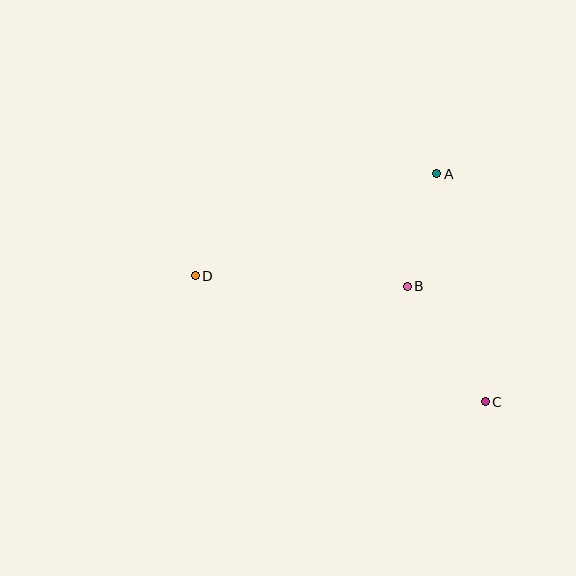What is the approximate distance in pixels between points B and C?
The distance between B and C is approximately 139 pixels.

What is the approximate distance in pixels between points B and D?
The distance between B and D is approximately 212 pixels.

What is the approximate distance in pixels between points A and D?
The distance between A and D is approximately 262 pixels.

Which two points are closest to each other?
Points A and B are closest to each other.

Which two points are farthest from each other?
Points C and D are farthest from each other.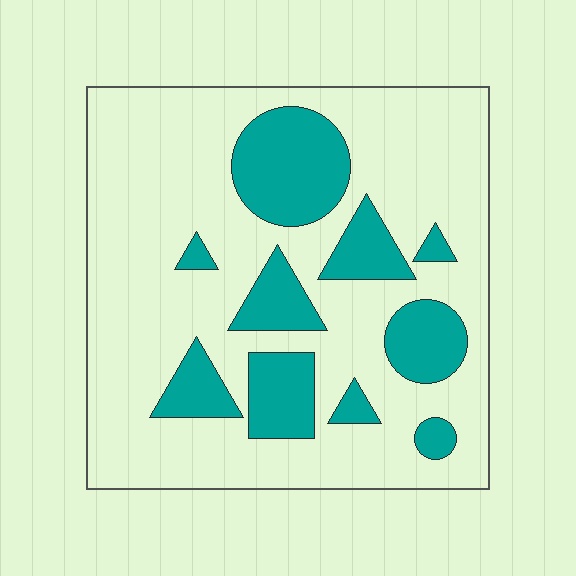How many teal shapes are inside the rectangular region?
10.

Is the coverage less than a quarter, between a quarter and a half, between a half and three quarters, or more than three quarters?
Less than a quarter.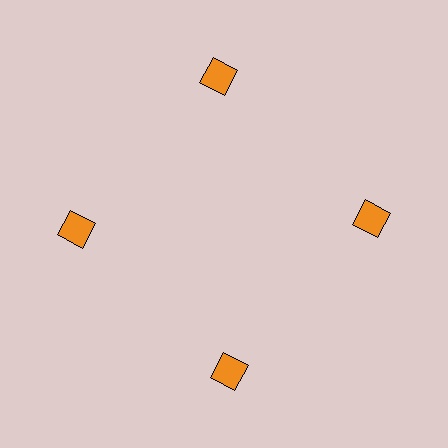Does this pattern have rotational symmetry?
Yes, this pattern has 4-fold rotational symmetry. It looks the same after rotating 90 degrees around the center.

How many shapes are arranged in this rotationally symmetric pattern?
There are 4 shapes, arranged in 4 groups of 1.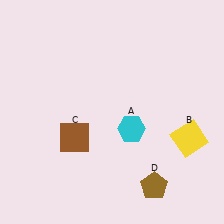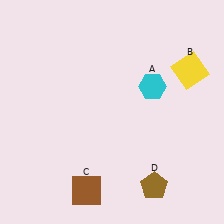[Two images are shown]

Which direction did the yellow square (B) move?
The yellow square (B) moved up.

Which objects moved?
The objects that moved are: the cyan hexagon (A), the yellow square (B), the brown square (C).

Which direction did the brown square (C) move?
The brown square (C) moved down.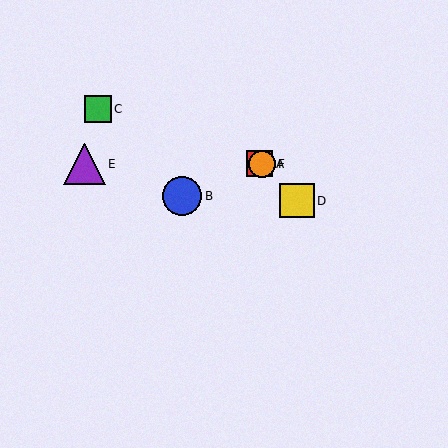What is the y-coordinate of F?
Object F is at y≈164.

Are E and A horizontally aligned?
Yes, both are at y≈164.